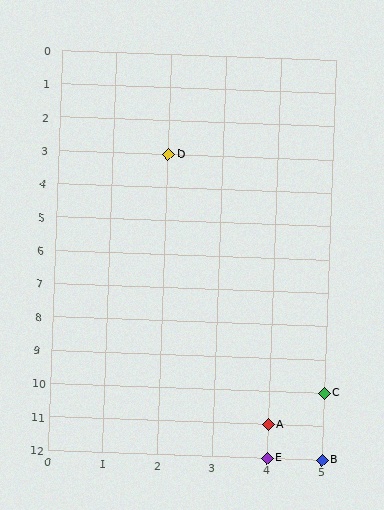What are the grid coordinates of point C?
Point C is at grid coordinates (5, 10).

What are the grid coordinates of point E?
Point E is at grid coordinates (4, 12).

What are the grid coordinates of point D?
Point D is at grid coordinates (2, 3).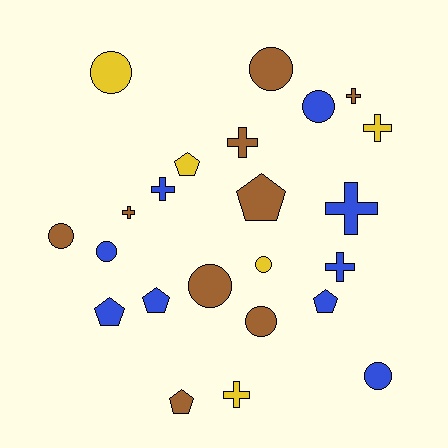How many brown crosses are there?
There are 3 brown crosses.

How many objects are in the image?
There are 23 objects.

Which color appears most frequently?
Brown, with 9 objects.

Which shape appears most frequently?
Circle, with 9 objects.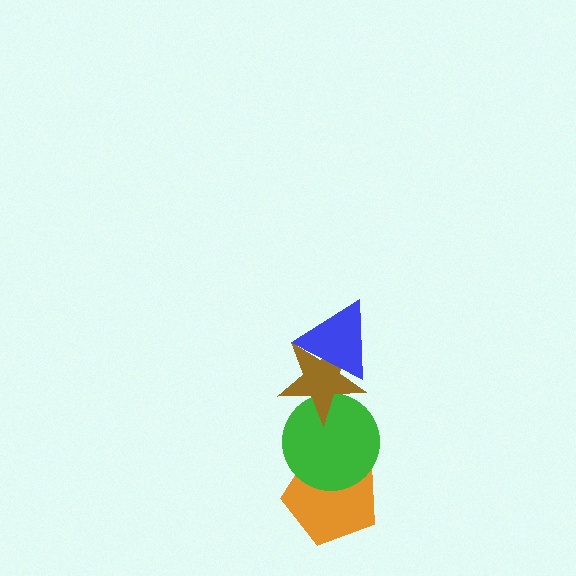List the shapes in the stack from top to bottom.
From top to bottom: the blue triangle, the brown star, the green circle, the orange pentagon.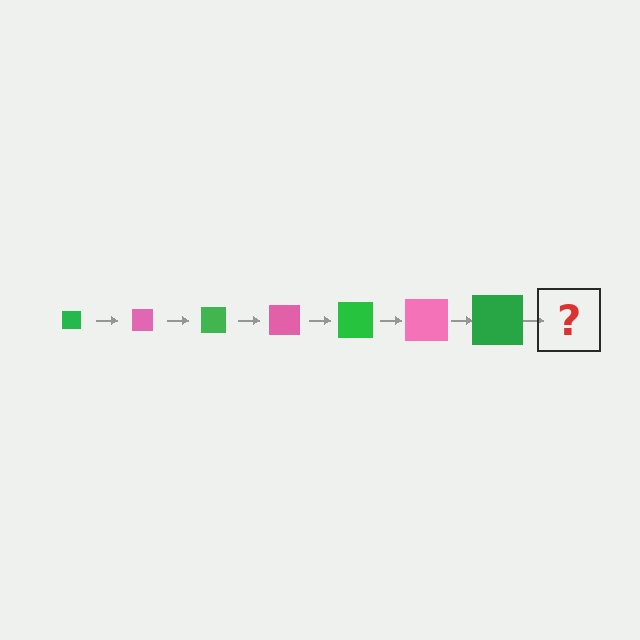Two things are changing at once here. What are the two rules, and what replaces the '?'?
The two rules are that the square grows larger each step and the color cycles through green and pink. The '?' should be a pink square, larger than the previous one.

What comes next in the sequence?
The next element should be a pink square, larger than the previous one.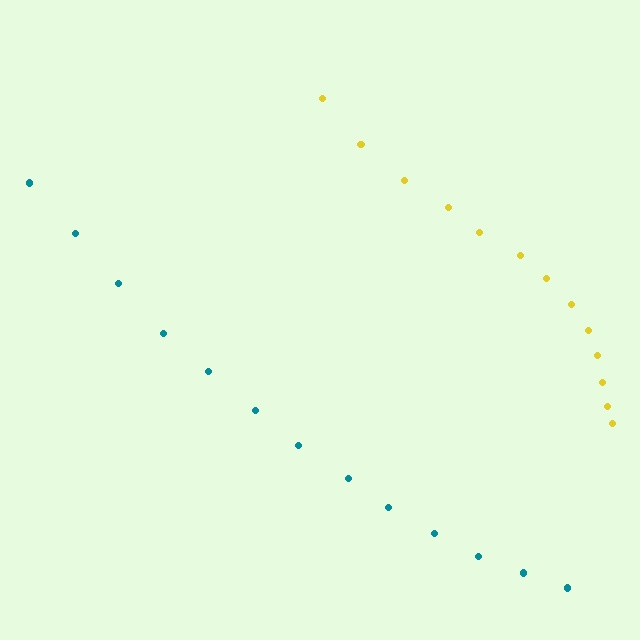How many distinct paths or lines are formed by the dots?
There are 2 distinct paths.